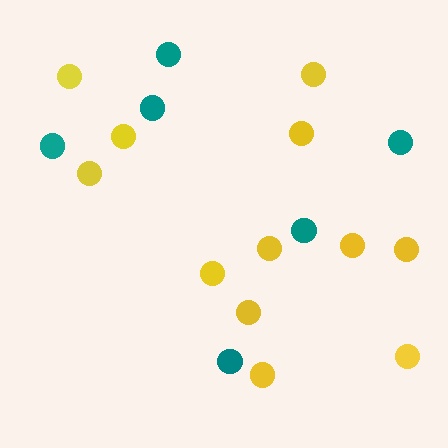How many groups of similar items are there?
There are 2 groups: one group of yellow circles (12) and one group of teal circles (6).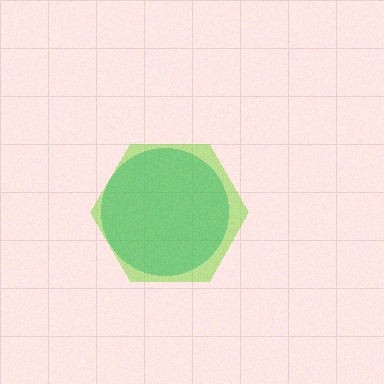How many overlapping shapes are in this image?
There are 2 overlapping shapes in the image.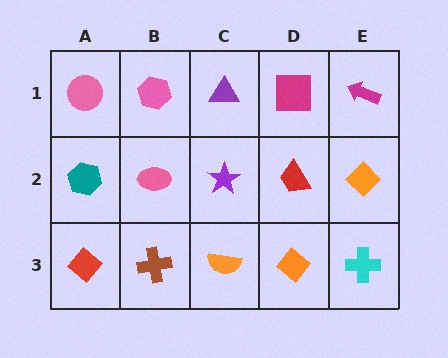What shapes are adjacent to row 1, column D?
A red trapezoid (row 2, column D), a purple triangle (row 1, column C), a magenta arrow (row 1, column E).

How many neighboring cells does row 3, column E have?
2.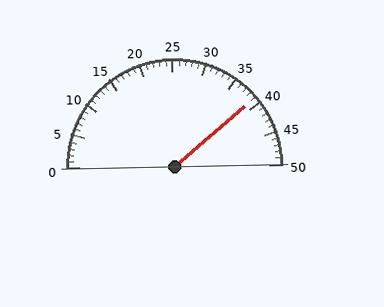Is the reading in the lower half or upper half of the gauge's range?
The reading is in the upper half of the range (0 to 50).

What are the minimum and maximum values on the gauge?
The gauge ranges from 0 to 50.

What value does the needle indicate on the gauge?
The needle indicates approximately 39.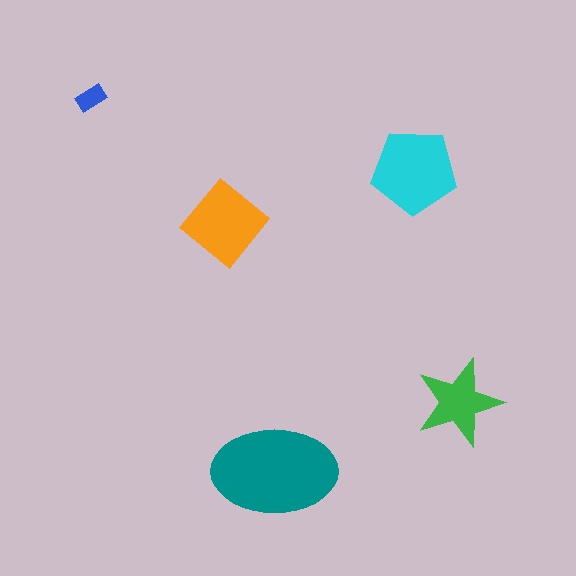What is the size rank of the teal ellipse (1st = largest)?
1st.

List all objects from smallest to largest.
The blue rectangle, the green star, the orange diamond, the cyan pentagon, the teal ellipse.